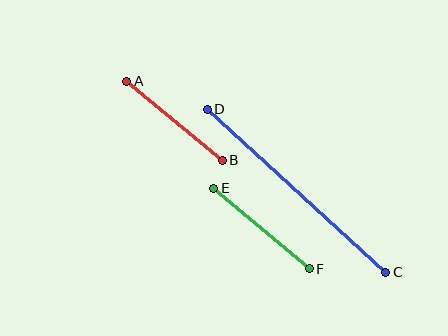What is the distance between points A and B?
The distance is approximately 124 pixels.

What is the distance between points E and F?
The distance is approximately 125 pixels.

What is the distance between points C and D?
The distance is approximately 242 pixels.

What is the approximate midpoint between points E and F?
The midpoint is at approximately (261, 228) pixels.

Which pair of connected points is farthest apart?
Points C and D are farthest apart.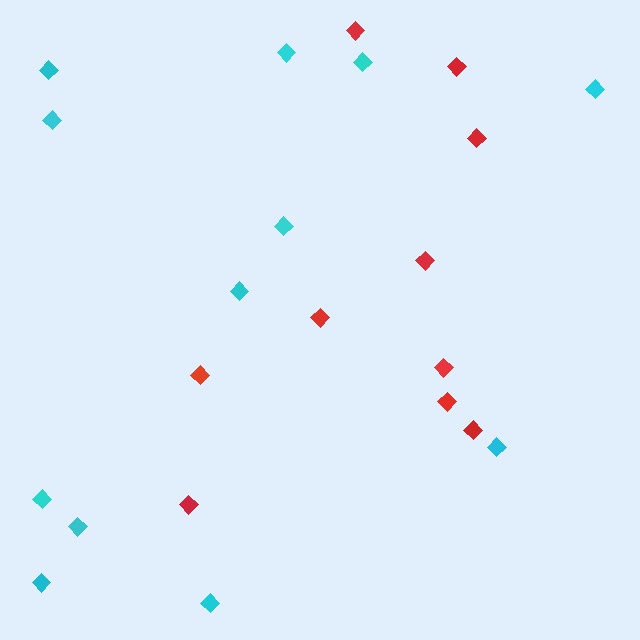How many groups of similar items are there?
There are 2 groups: one group of cyan diamonds (12) and one group of red diamonds (10).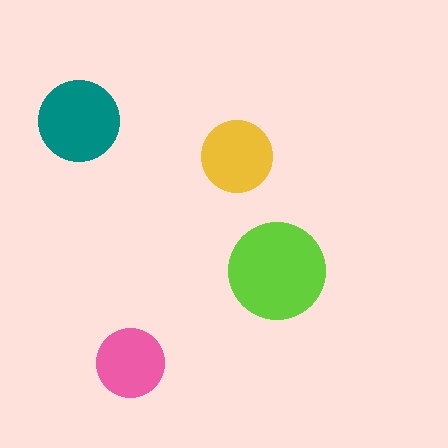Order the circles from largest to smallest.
the lime one, the teal one, the yellow one, the pink one.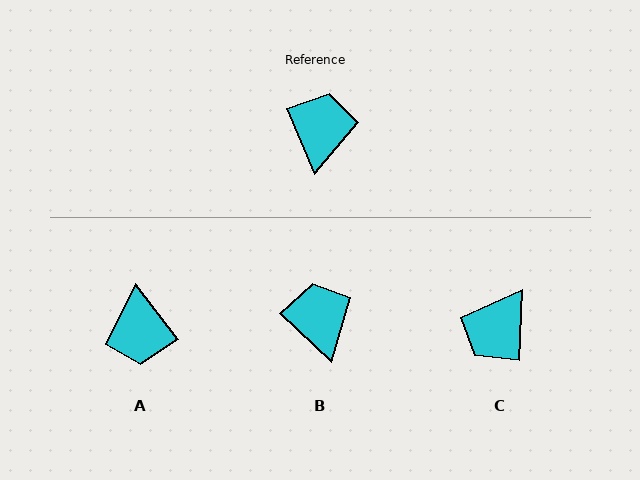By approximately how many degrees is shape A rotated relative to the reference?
Approximately 165 degrees clockwise.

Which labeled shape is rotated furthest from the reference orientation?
A, about 165 degrees away.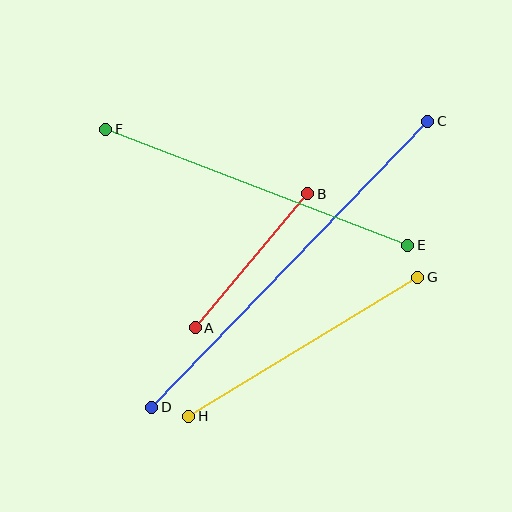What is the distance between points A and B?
The distance is approximately 175 pixels.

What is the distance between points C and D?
The distance is approximately 397 pixels.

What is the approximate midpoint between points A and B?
The midpoint is at approximately (251, 261) pixels.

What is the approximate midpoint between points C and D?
The midpoint is at approximately (290, 264) pixels.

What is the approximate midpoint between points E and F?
The midpoint is at approximately (257, 187) pixels.